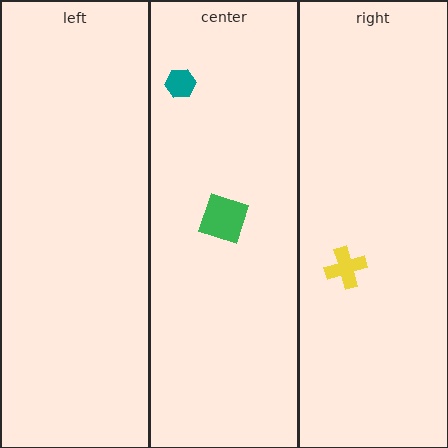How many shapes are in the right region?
1.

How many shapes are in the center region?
2.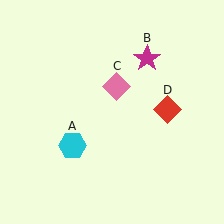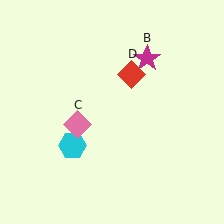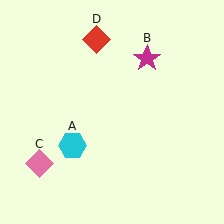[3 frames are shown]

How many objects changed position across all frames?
2 objects changed position: pink diamond (object C), red diamond (object D).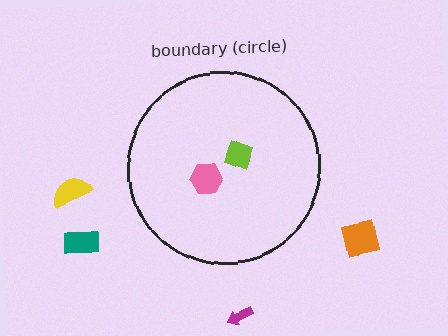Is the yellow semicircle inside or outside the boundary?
Outside.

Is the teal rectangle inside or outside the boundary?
Outside.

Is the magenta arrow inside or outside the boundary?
Outside.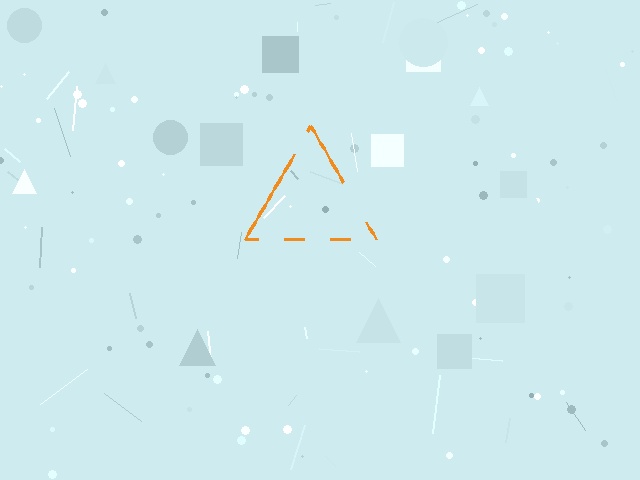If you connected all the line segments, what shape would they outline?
They would outline a triangle.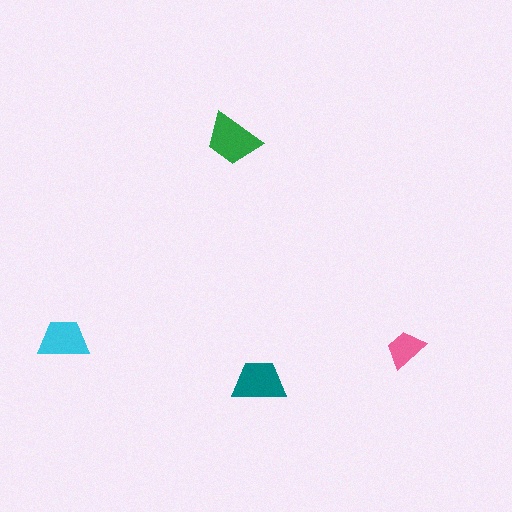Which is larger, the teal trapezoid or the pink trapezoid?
The teal one.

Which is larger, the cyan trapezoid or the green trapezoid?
The green one.